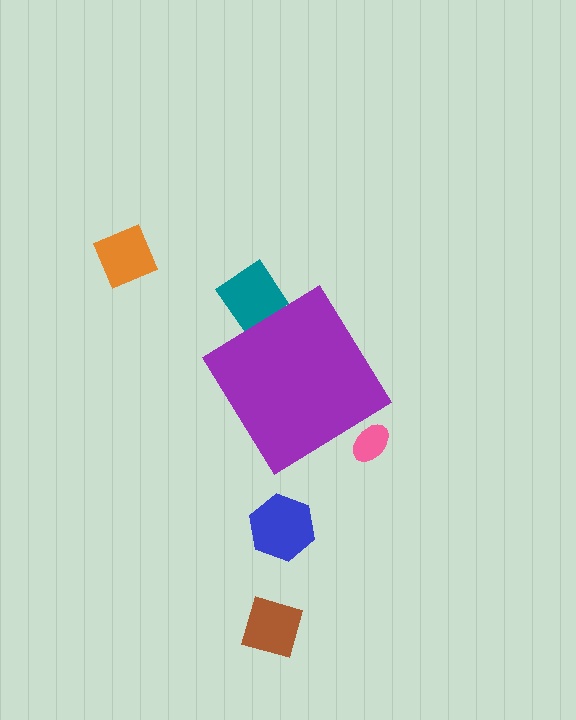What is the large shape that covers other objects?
A purple diamond.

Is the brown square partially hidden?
No, the brown square is fully visible.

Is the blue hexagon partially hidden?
No, the blue hexagon is fully visible.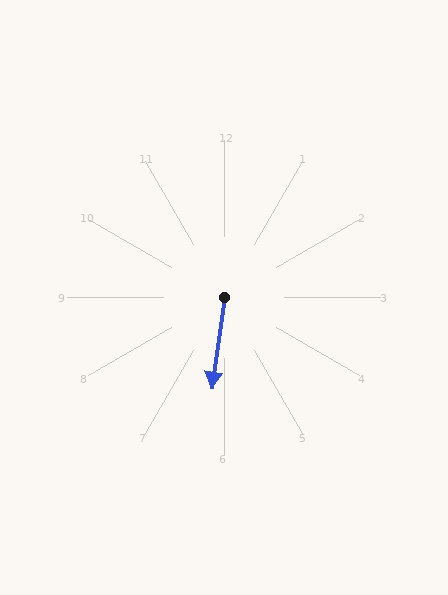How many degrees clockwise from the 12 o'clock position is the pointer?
Approximately 188 degrees.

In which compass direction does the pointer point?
South.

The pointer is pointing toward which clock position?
Roughly 6 o'clock.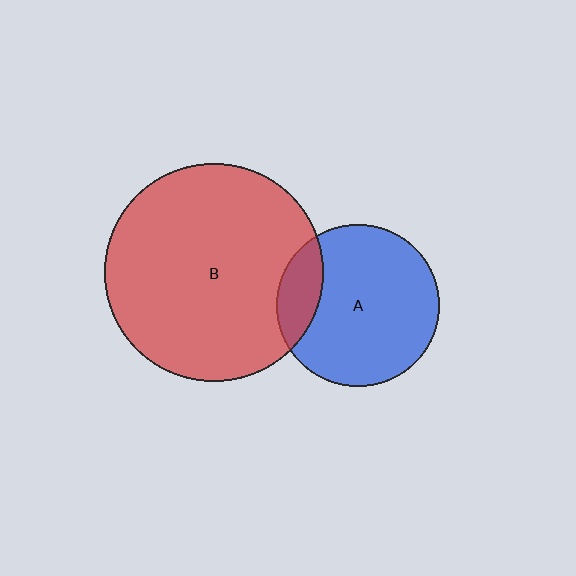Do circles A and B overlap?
Yes.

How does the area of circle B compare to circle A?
Approximately 1.8 times.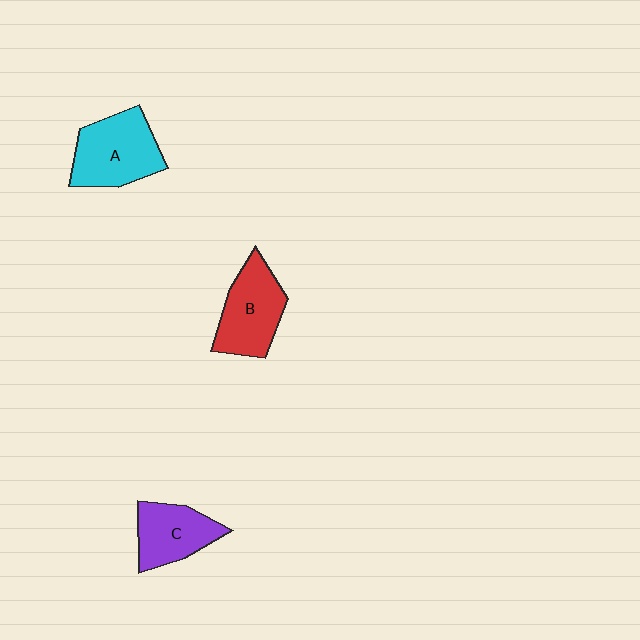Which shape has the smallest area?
Shape C (purple).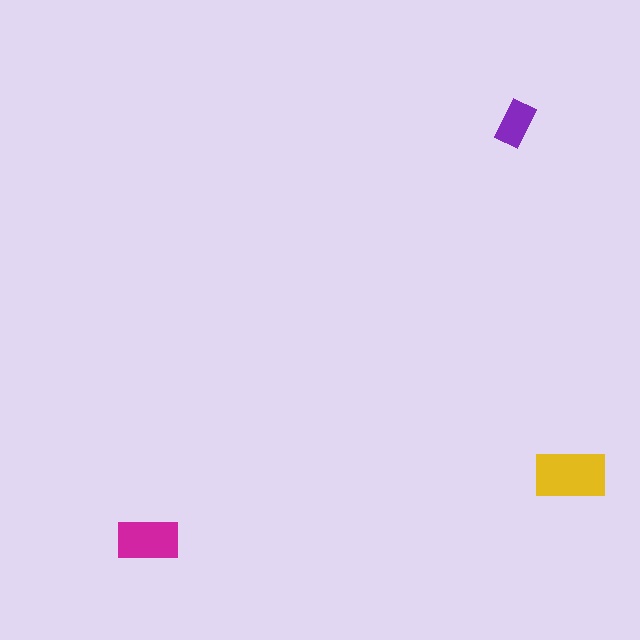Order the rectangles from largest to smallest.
the yellow one, the magenta one, the purple one.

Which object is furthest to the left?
The magenta rectangle is leftmost.